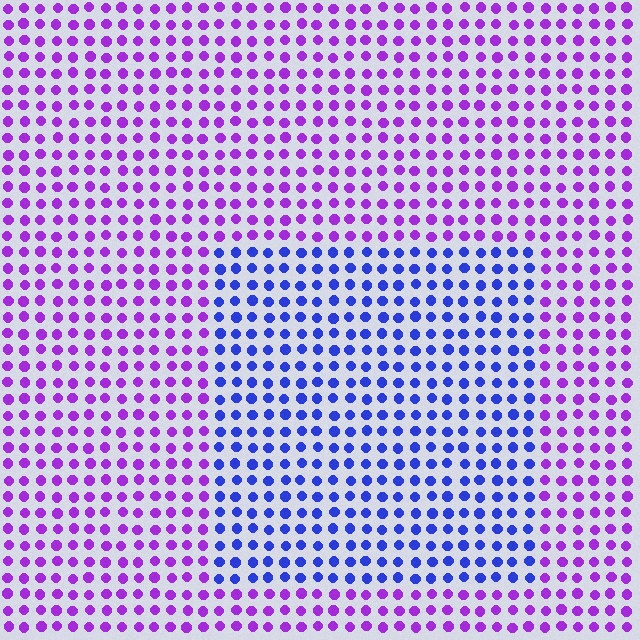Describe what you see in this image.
The image is filled with small purple elements in a uniform arrangement. A rectangle-shaped region is visible where the elements are tinted to a slightly different hue, forming a subtle color boundary.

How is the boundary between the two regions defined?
The boundary is defined purely by a slight shift in hue (about 48 degrees). Spacing, size, and orientation are identical on both sides.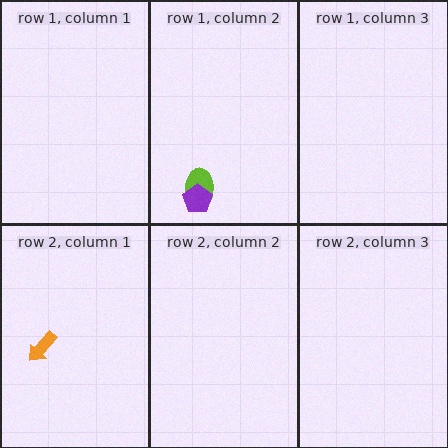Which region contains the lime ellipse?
The row 1, column 2 region.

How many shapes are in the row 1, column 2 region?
2.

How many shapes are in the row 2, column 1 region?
1.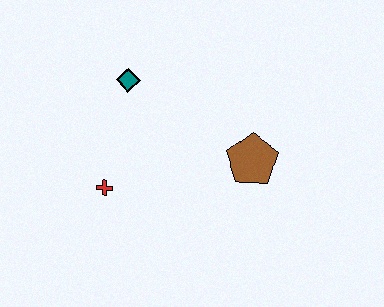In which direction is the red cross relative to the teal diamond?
The red cross is below the teal diamond.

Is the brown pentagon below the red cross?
No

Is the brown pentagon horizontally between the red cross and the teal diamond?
No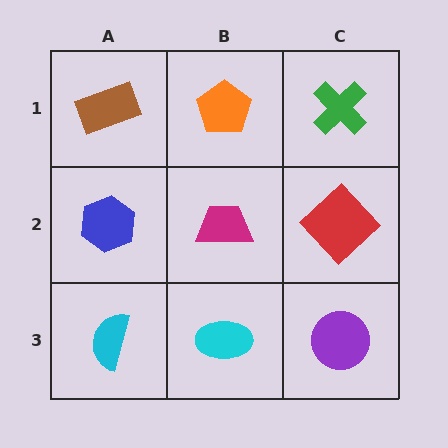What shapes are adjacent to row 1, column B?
A magenta trapezoid (row 2, column B), a brown rectangle (row 1, column A), a green cross (row 1, column C).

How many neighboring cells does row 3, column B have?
3.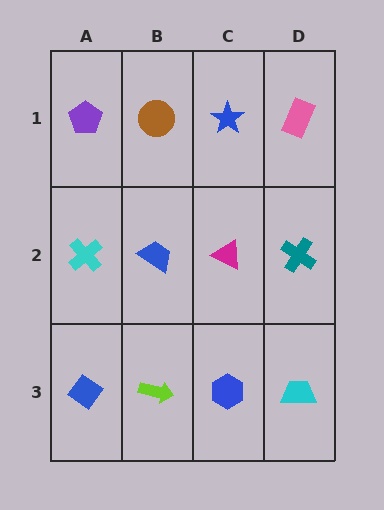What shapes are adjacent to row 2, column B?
A brown circle (row 1, column B), a lime arrow (row 3, column B), a cyan cross (row 2, column A), a magenta triangle (row 2, column C).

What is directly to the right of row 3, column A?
A lime arrow.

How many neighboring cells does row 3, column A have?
2.